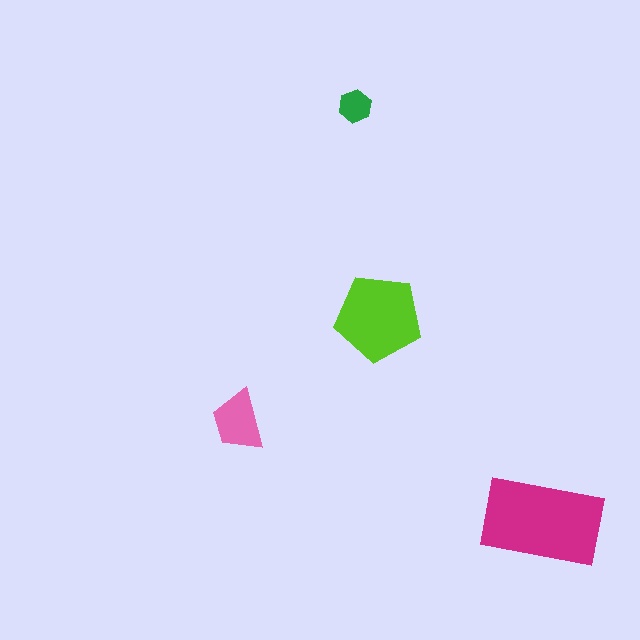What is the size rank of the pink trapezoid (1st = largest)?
3rd.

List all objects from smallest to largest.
The green hexagon, the pink trapezoid, the lime pentagon, the magenta rectangle.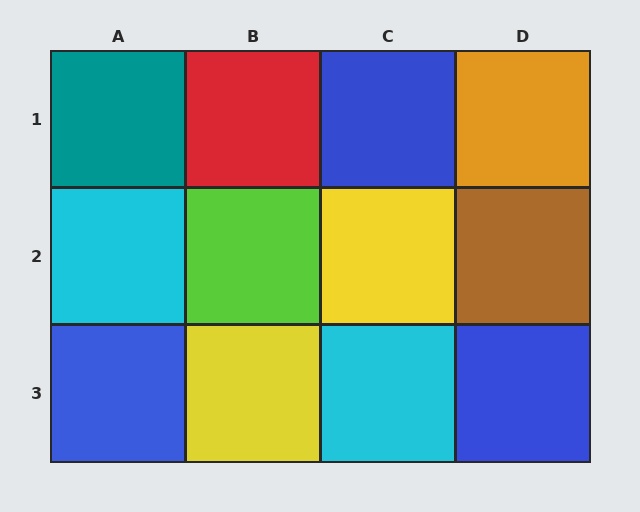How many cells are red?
1 cell is red.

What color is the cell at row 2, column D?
Brown.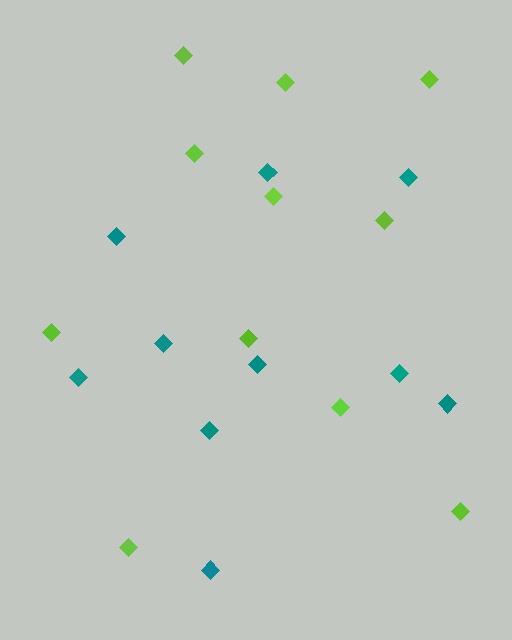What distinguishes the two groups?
There are 2 groups: one group of teal diamonds (10) and one group of lime diamonds (11).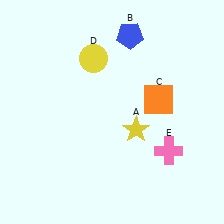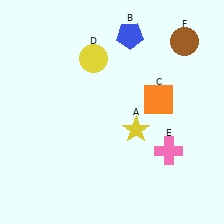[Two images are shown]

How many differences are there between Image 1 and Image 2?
There is 1 difference between the two images.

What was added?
A brown circle (F) was added in Image 2.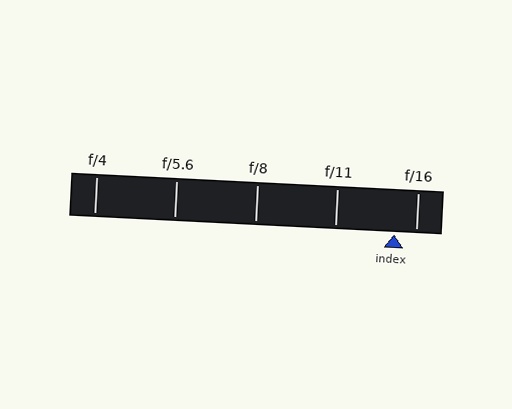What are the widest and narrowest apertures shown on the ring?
The widest aperture shown is f/4 and the narrowest is f/16.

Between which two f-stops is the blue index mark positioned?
The index mark is between f/11 and f/16.